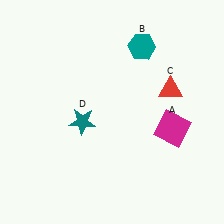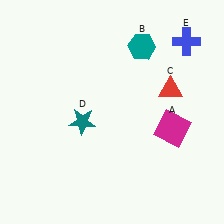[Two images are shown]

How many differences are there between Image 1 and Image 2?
There is 1 difference between the two images.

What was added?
A blue cross (E) was added in Image 2.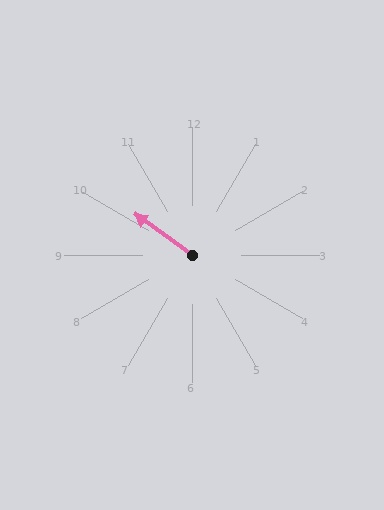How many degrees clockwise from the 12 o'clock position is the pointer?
Approximately 305 degrees.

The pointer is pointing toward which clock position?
Roughly 10 o'clock.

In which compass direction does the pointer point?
Northwest.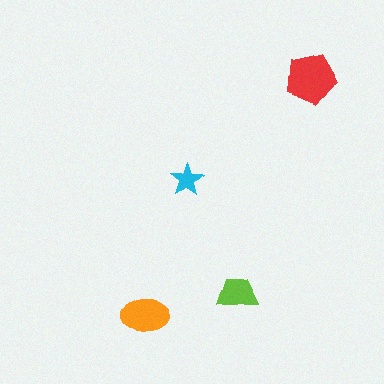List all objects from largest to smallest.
The red pentagon, the orange ellipse, the lime trapezoid, the cyan star.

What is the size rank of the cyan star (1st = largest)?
4th.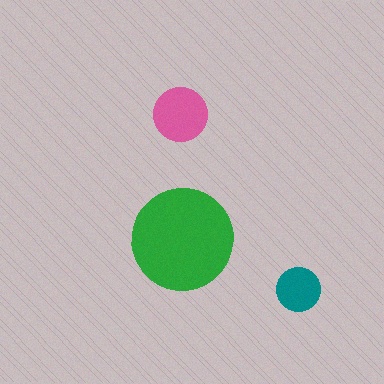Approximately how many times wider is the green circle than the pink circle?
About 2 times wider.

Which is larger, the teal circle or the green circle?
The green one.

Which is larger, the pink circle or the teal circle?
The pink one.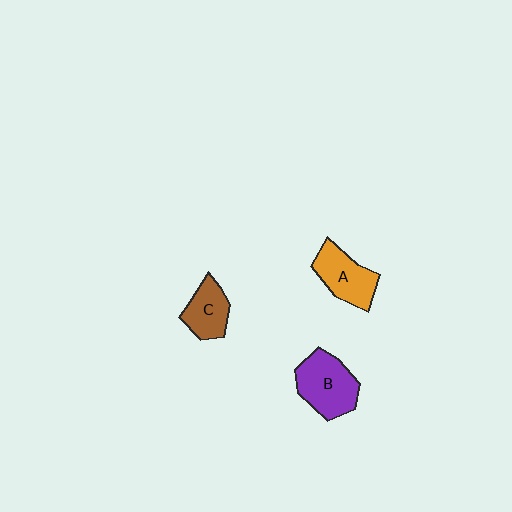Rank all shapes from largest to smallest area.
From largest to smallest: B (purple), A (orange), C (brown).